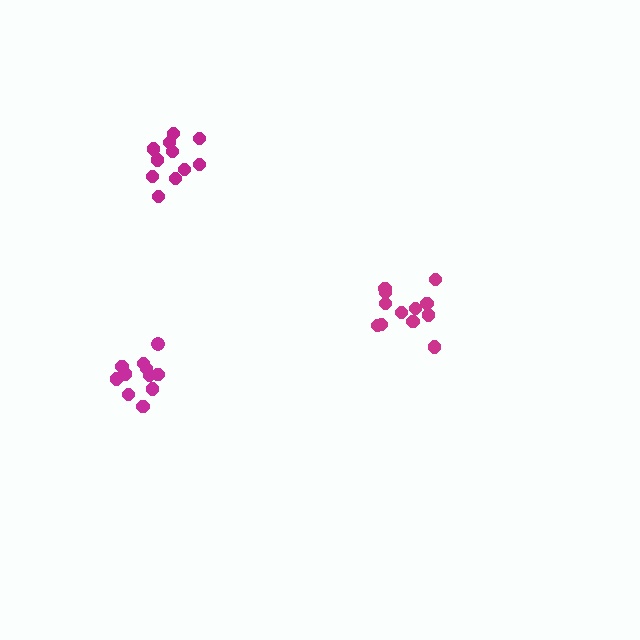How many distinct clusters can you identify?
There are 3 distinct clusters.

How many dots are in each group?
Group 1: 11 dots, Group 2: 11 dots, Group 3: 12 dots (34 total).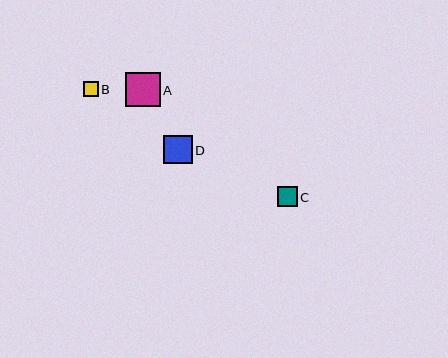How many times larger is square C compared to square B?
Square C is approximately 1.3 times the size of square B.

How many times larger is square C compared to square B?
Square C is approximately 1.3 times the size of square B.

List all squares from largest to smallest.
From largest to smallest: A, D, C, B.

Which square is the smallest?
Square B is the smallest with a size of approximately 15 pixels.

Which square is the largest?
Square A is the largest with a size of approximately 34 pixels.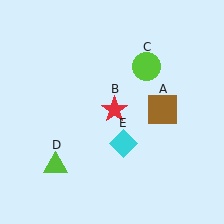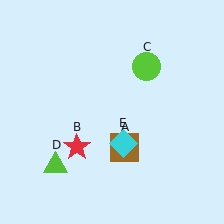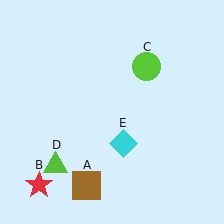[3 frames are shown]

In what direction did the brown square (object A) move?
The brown square (object A) moved down and to the left.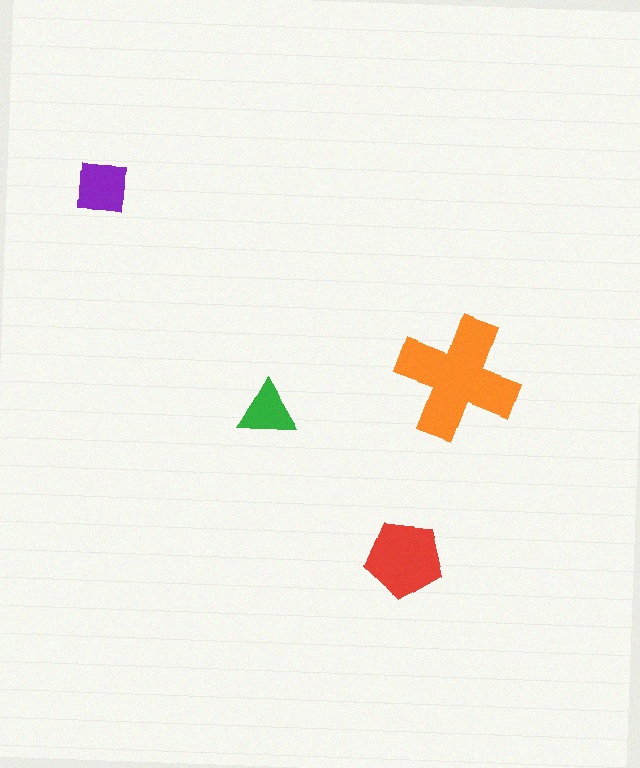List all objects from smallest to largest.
The green triangle, the purple square, the red pentagon, the orange cross.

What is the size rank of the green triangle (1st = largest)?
4th.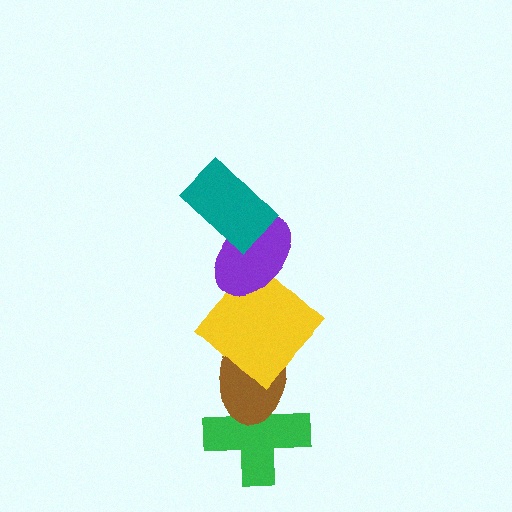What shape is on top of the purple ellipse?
The teal rectangle is on top of the purple ellipse.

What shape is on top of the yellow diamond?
The purple ellipse is on top of the yellow diamond.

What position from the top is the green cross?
The green cross is 5th from the top.